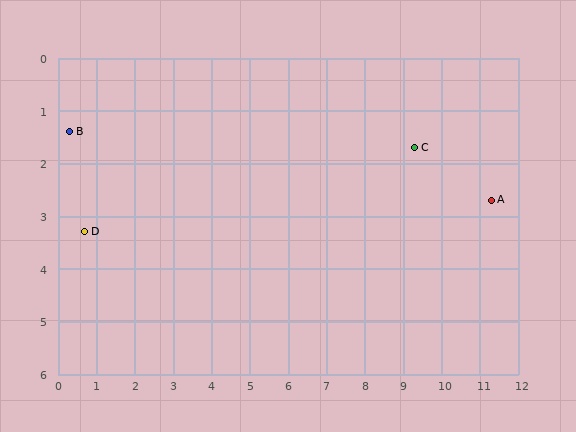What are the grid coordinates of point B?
Point B is at approximately (0.3, 1.4).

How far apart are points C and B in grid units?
Points C and B are about 9.0 grid units apart.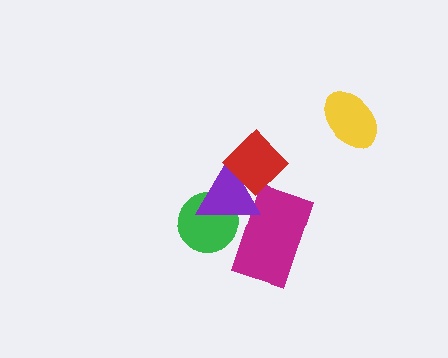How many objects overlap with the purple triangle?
3 objects overlap with the purple triangle.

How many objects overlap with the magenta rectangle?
2 objects overlap with the magenta rectangle.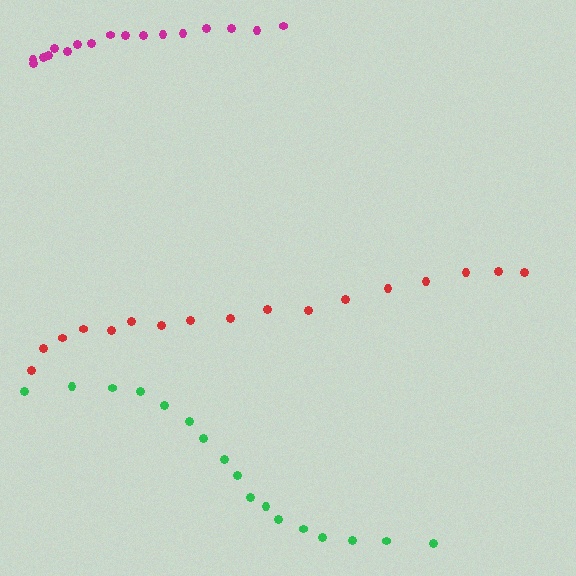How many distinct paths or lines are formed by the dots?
There are 3 distinct paths.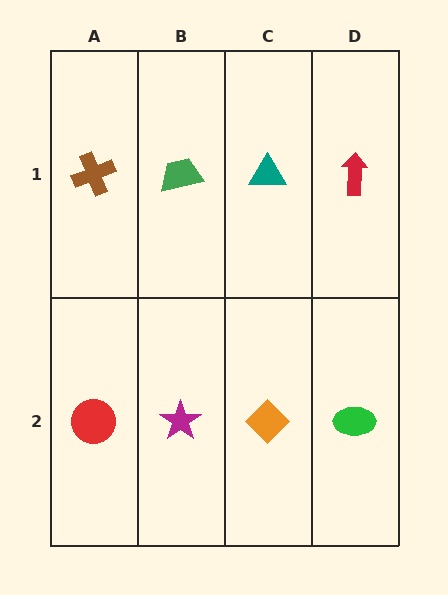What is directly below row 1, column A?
A red circle.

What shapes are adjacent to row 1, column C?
An orange diamond (row 2, column C), a green trapezoid (row 1, column B), a red arrow (row 1, column D).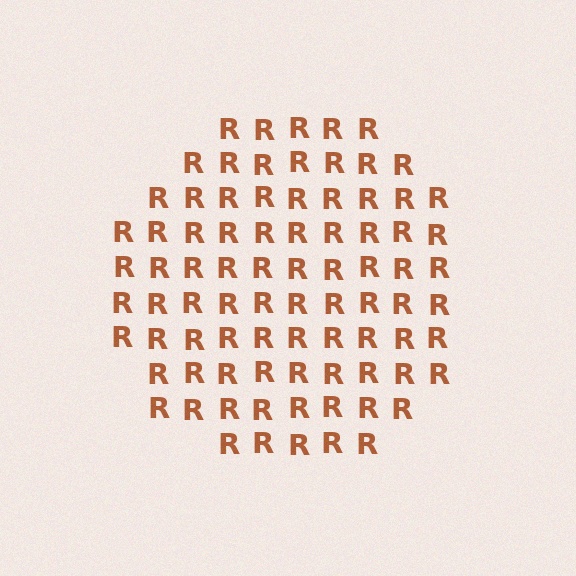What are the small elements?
The small elements are letter R's.